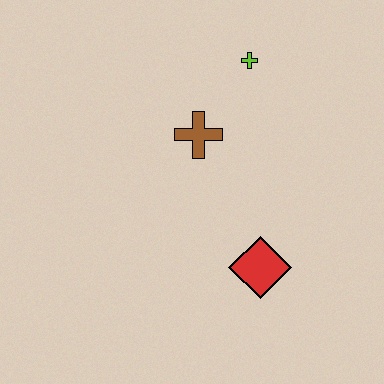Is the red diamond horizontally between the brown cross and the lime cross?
No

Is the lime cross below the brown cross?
No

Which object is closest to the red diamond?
The brown cross is closest to the red diamond.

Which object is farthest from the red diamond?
The lime cross is farthest from the red diamond.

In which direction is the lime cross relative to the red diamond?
The lime cross is above the red diamond.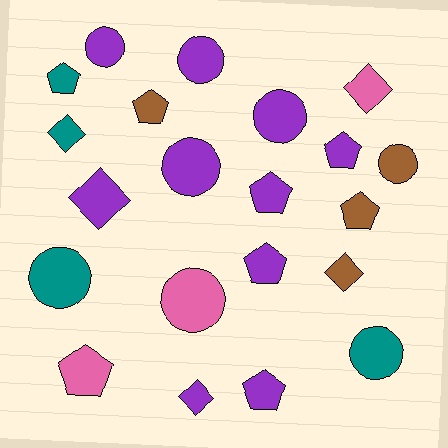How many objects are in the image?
There are 21 objects.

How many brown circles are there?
There is 1 brown circle.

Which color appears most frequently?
Purple, with 10 objects.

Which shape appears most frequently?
Circle, with 8 objects.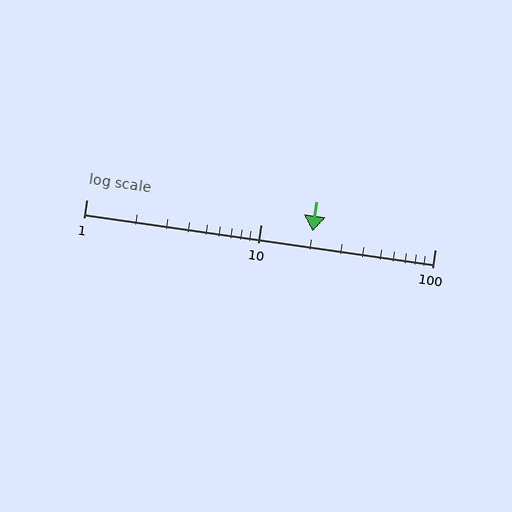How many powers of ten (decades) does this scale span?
The scale spans 2 decades, from 1 to 100.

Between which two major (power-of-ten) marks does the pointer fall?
The pointer is between 10 and 100.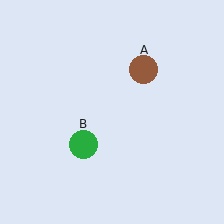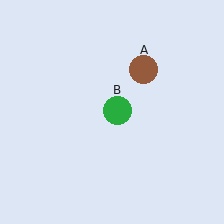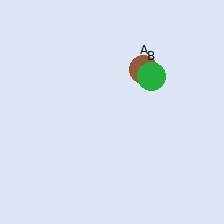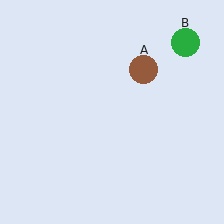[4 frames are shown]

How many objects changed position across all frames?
1 object changed position: green circle (object B).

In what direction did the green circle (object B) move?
The green circle (object B) moved up and to the right.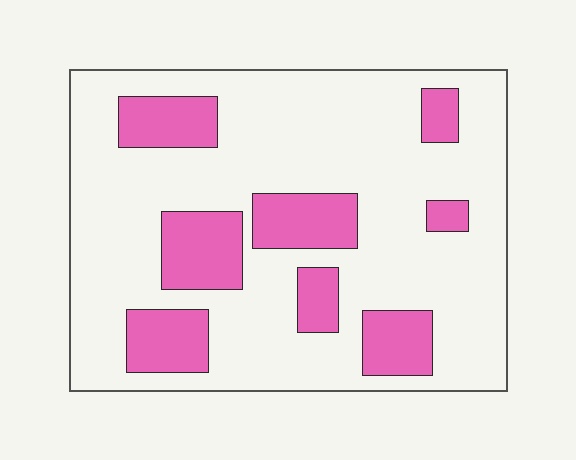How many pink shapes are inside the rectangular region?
8.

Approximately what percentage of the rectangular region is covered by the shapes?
Approximately 25%.